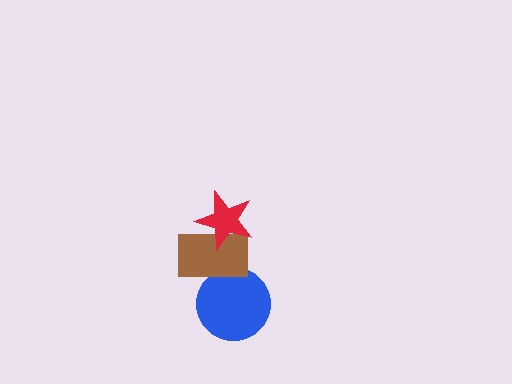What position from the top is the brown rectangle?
The brown rectangle is 2nd from the top.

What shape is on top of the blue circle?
The brown rectangle is on top of the blue circle.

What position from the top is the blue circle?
The blue circle is 3rd from the top.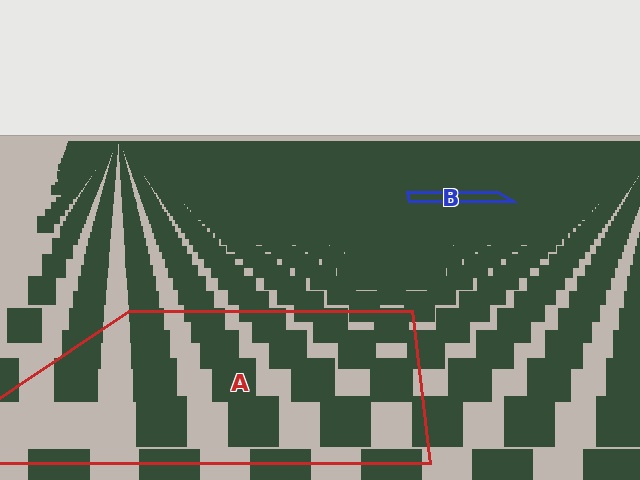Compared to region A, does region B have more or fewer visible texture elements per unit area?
Region B has more texture elements per unit area — they are packed more densely because it is farther away.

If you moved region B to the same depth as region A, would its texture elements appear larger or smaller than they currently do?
They would appear larger. At a closer depth, the same texture elements are projected at a bigger on-screen size.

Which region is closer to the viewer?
Region A is closer. The texture elements there are larger and more spread out.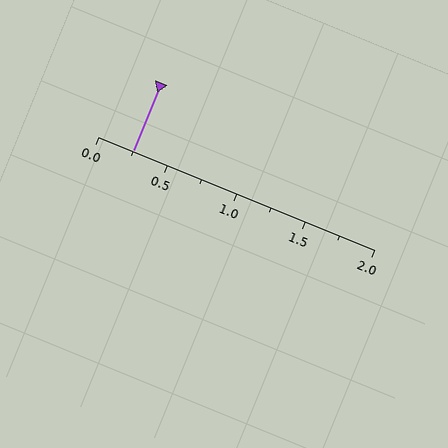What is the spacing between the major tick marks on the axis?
The major ticks are spaced 0.5 apart.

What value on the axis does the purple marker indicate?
The marker indicates approximately 0.25.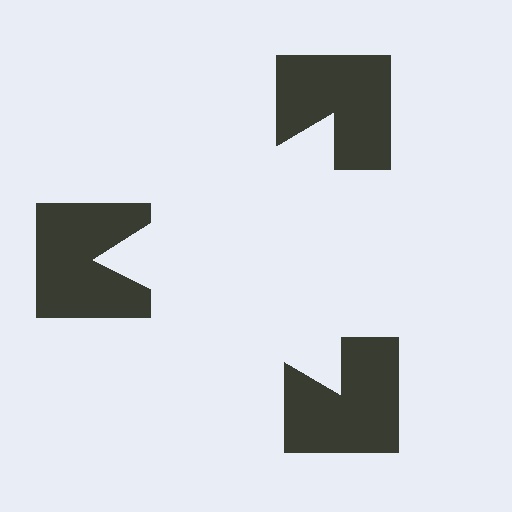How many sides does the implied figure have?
3 sides.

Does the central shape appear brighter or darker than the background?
It typically appears slightly brighter than the background, even though no actual brightness change is drawn.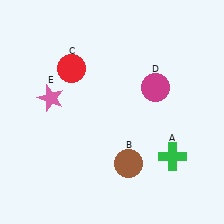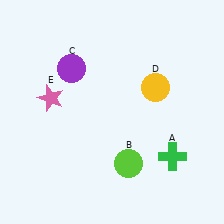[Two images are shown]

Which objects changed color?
B changed from brown to lime. C changed from red to purple. D changed from magenta to yellow.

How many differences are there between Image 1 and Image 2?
There are 3 differences between the two images.